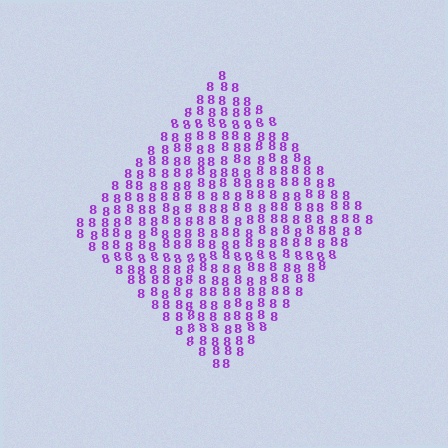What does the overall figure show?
The overall figure shows a diamond.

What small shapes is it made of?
It is made of small digit 8's.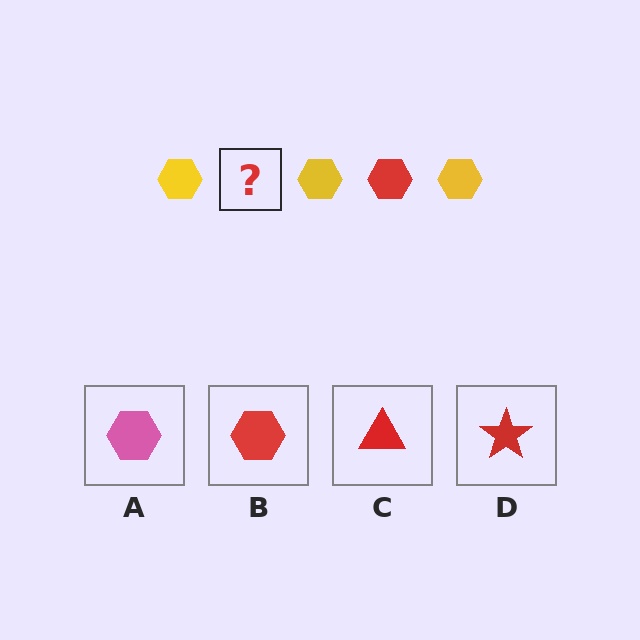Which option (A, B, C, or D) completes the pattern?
B.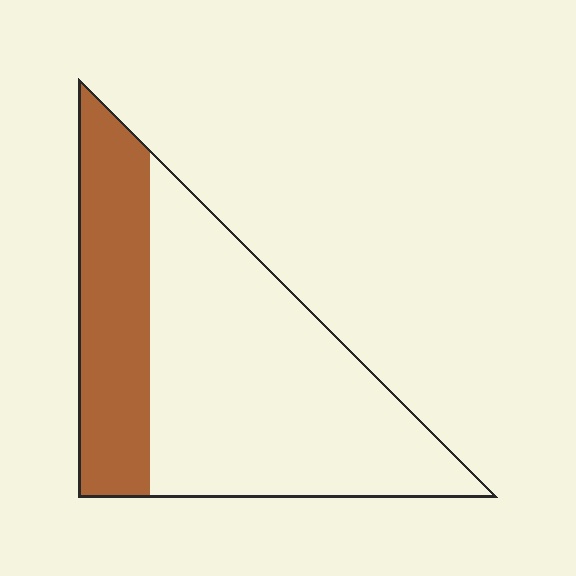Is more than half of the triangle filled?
No.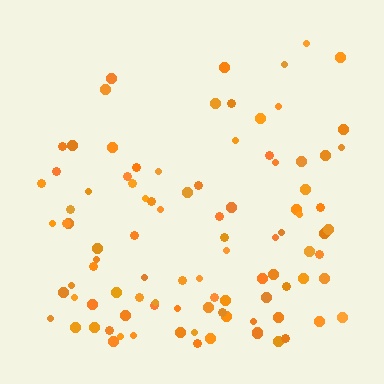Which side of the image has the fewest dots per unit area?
The top.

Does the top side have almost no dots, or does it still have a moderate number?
Still a moderate number, just noticeably fewer than the bottom.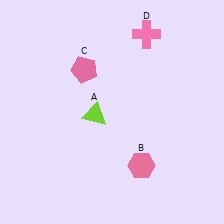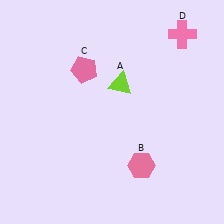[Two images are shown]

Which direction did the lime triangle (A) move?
The lime triangle (A) moved up.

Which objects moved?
The objects that moved are: the lime triangle (A), the pink cross (D).